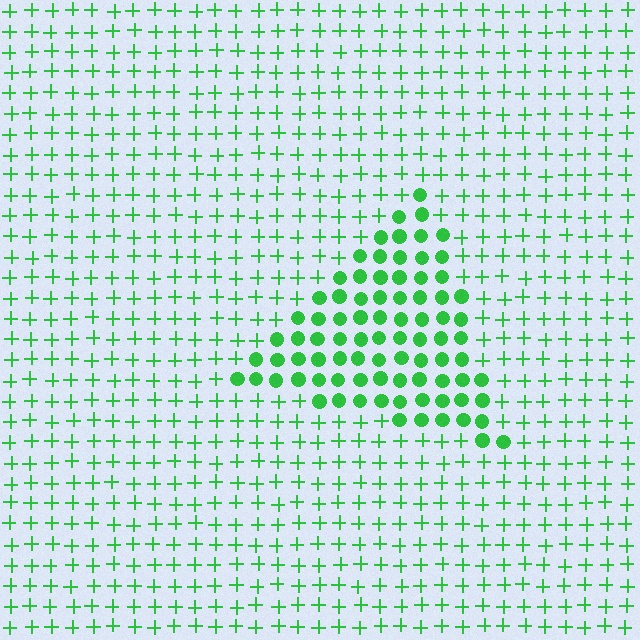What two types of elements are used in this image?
The image uses circles inside the triangle region and plus signs outside it.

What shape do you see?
I see a triangle.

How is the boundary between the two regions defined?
The boundary is defined by a change in element shape: circles inside vs. plus signs outside. All elements share the same color and spacing.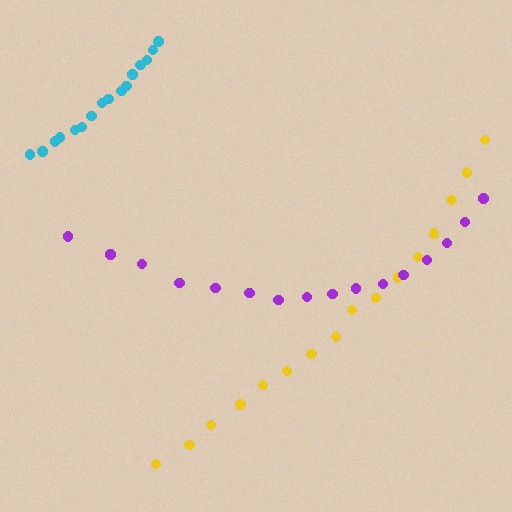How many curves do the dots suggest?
There are 3 distinct paths.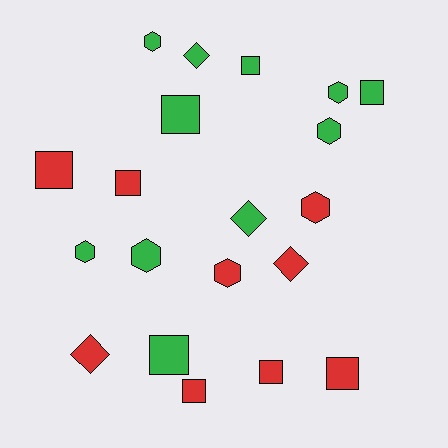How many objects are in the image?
There are 20 objects.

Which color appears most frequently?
Green, with 11 objects.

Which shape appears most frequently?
Square, with 9 objects.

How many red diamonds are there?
There are 2 red diamonds.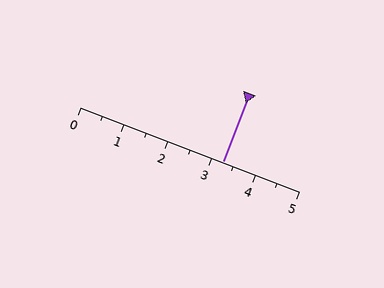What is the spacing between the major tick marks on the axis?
The major ticks are spaced 1 apart.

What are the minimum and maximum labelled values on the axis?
The axis runs from 0 to 5.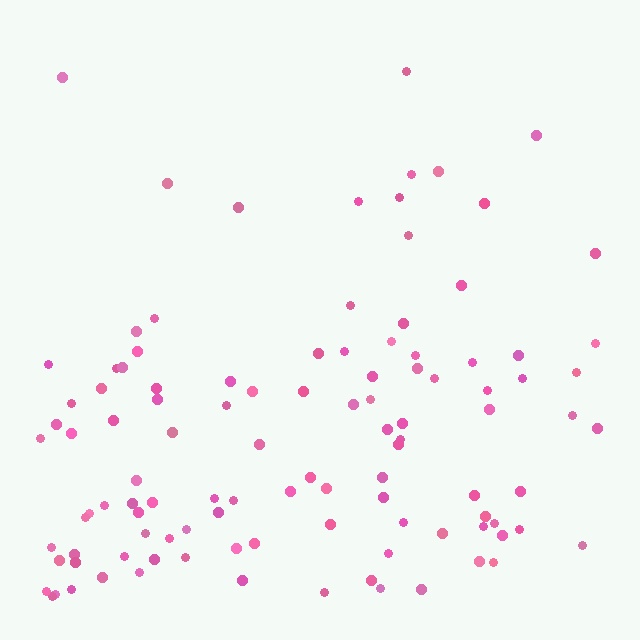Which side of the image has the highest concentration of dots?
The bottom.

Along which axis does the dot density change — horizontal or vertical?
Vertical.